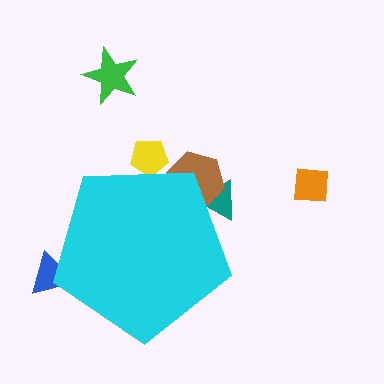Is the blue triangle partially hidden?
Yes, the blue triangle is partially hidden behind the cyan pentagon.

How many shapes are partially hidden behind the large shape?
4 shapes are partially hidden.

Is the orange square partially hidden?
No, the orange square is fully visible.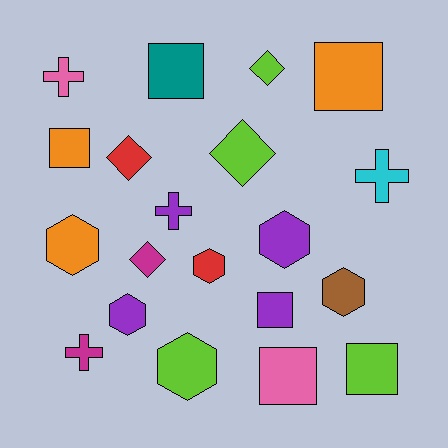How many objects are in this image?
There are 20 objects.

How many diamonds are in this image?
There are 4 diamonds.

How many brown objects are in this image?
There is 1 brown object.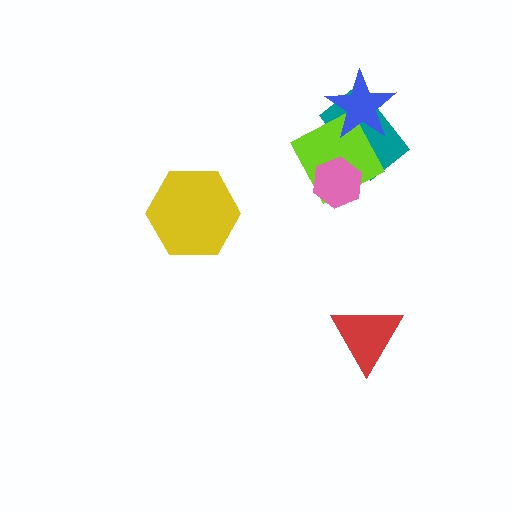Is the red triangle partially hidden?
No, no other shape covers it.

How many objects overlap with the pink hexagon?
2 objects overlap with the pink hexagon.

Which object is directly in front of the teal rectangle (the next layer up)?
The lime diamond is directly in front of the teal rectangle.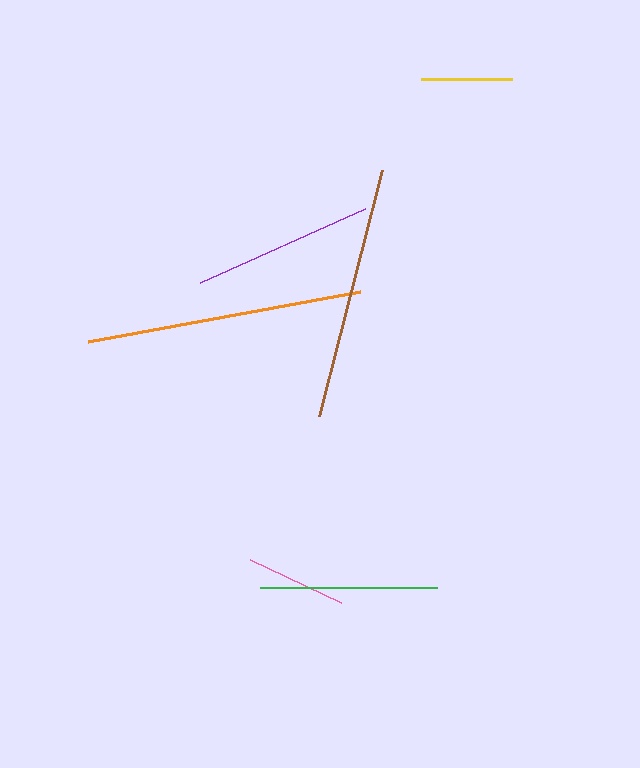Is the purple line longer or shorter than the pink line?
The purple line is longer than the pink line.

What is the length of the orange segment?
The orange segment is approximately 276 pixels long.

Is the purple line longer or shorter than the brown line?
The brown line is longer than the purple line.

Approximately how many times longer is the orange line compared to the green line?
The orange line is approximately 1.6 times the length of the green line.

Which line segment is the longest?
The orange line is the longest at approximately 276 pixels.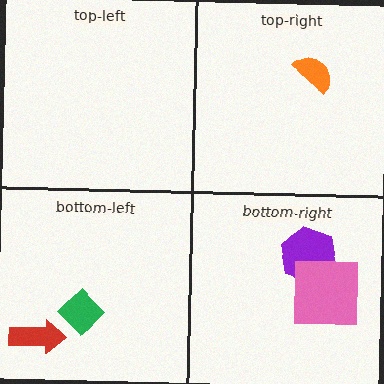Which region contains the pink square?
The bottom-right region.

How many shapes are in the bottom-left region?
2.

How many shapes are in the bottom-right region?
2.